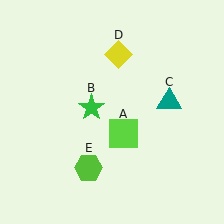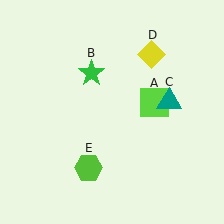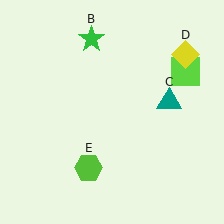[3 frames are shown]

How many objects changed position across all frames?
3 objects changed position: lime square (object A), green star (object B), yellow diamond (object D).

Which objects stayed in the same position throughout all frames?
Teal triangle (object C) and lime hexagon (object E) remained stationary.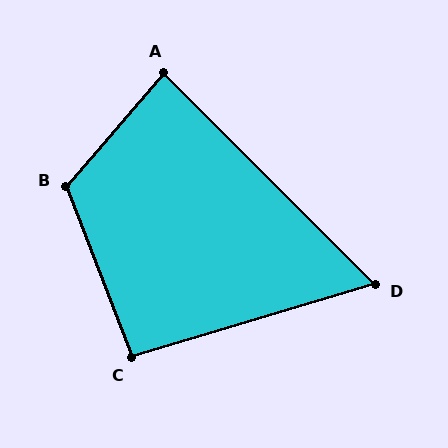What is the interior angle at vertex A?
Approximately 86 degrees (approximately right).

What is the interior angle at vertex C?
Approximately 94 degrees (approximately right).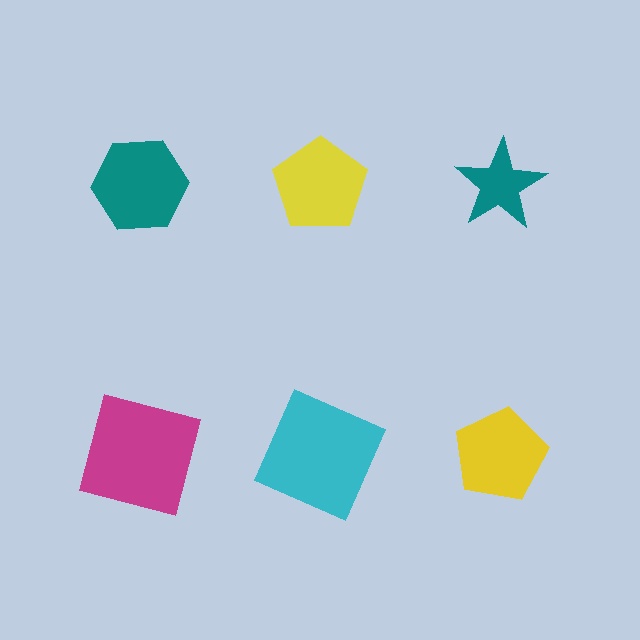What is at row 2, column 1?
A magenta square.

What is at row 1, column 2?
A yellow pentagon.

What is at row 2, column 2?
A cyan square.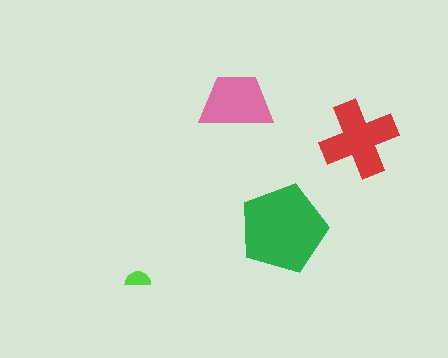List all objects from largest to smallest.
The green pentagon, the red cross, the pink trapezoid, the lime semicircle.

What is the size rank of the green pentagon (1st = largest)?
1st.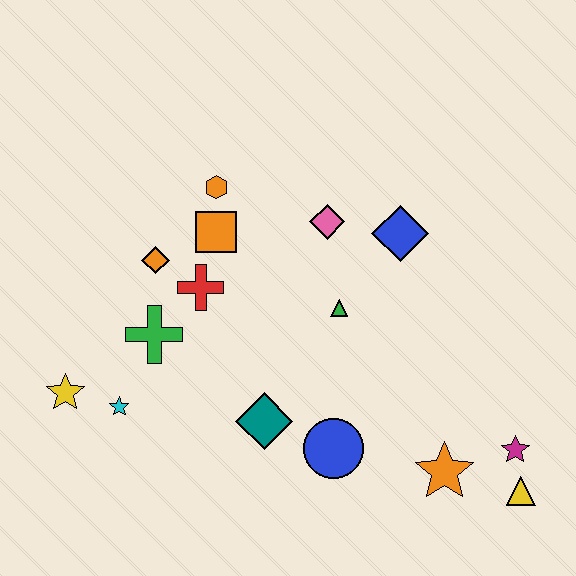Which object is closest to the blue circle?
The teal diamond is closest to the blue circle.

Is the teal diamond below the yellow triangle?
No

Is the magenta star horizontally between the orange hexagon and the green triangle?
No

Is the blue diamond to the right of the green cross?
Yes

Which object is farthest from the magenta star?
The yellow star is farthest from the magenta star.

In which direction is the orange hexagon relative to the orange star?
The orange hexagon is above the orange star.